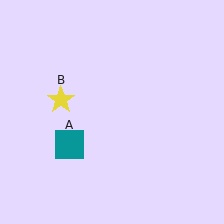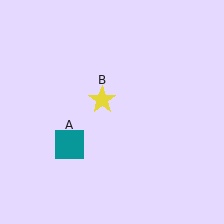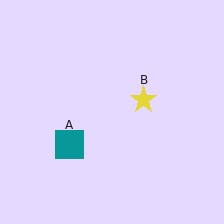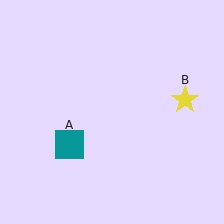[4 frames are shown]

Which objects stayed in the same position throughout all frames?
Teal square (object A) remained stationary.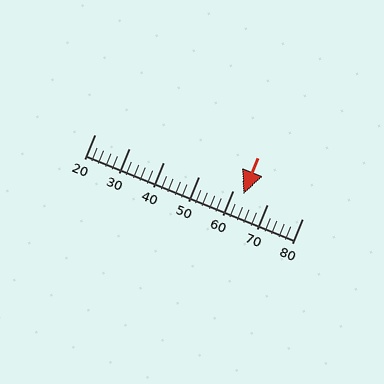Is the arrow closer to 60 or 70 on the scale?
The arrow is closer to 60.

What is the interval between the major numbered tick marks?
The major tick marks are spaced 10 units apart.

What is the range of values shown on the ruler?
The ruler shows values from 20 to 80.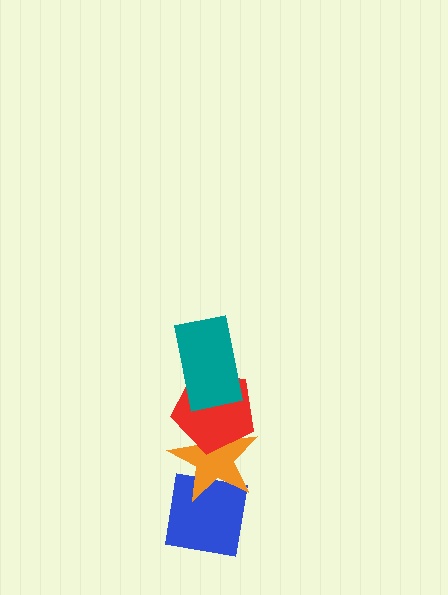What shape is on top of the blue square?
The orange star is on top of the blue square.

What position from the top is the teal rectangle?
The teal rectangle is 1st from the top.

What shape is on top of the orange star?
The red pentagon is on top of the orange star.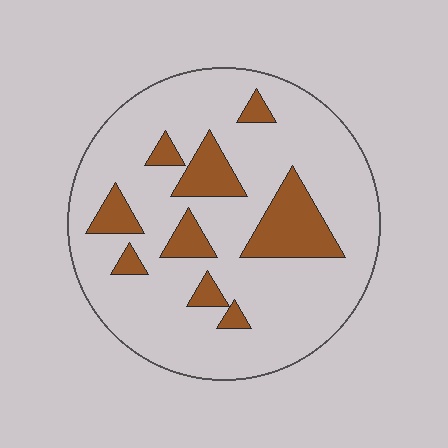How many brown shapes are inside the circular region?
9.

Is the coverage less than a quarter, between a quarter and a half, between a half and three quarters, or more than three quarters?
Less than a quarter.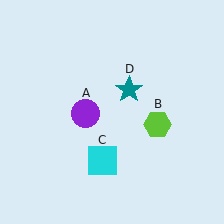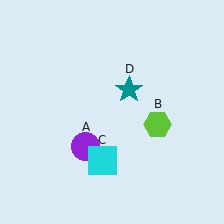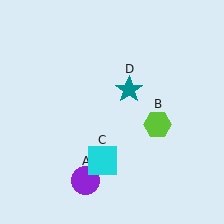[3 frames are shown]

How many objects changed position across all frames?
1 object changed position: purple circle (object A).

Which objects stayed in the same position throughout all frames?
Lime hexagon (object B) and cyan square (object C) and teal star (object D) remained stationary.